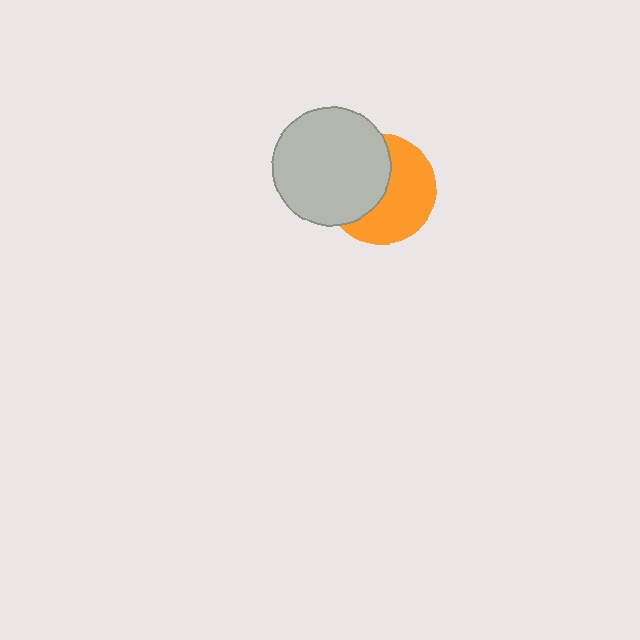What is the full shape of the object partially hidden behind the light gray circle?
The partially hidden object is an orange circle.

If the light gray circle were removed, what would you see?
You would see the complete orange circle.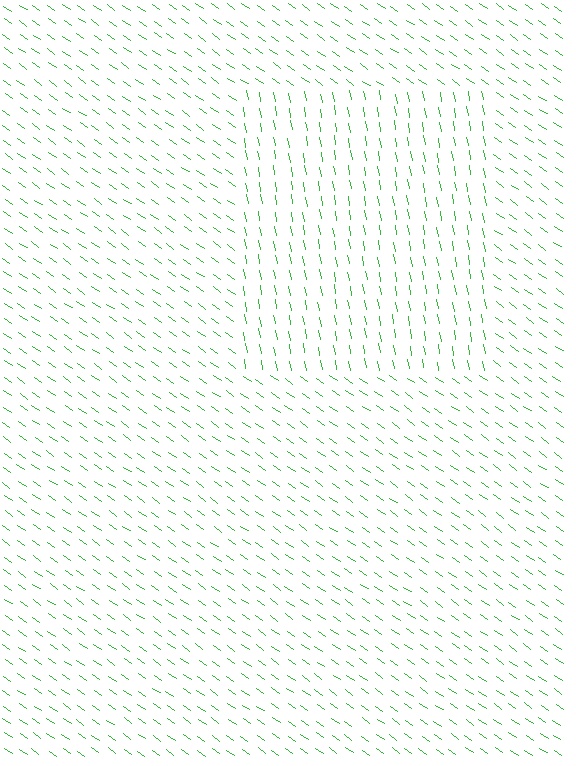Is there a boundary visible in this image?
Yes, there is a texture boundary formed by a change in line orientation.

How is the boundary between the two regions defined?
The boundary is defined purely by a change in line orientation (approximately 45 degrees difference). All lines are the same color and thickness.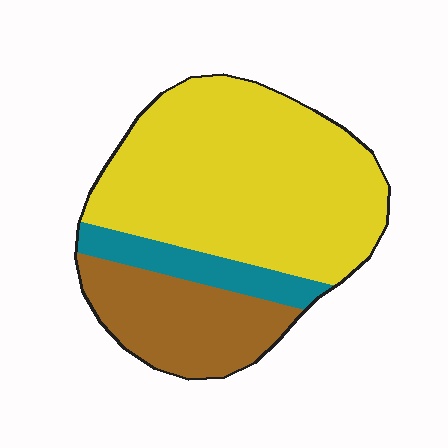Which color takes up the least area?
Teal, at roughly 10%.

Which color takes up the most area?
Yellow, at roughly 65%.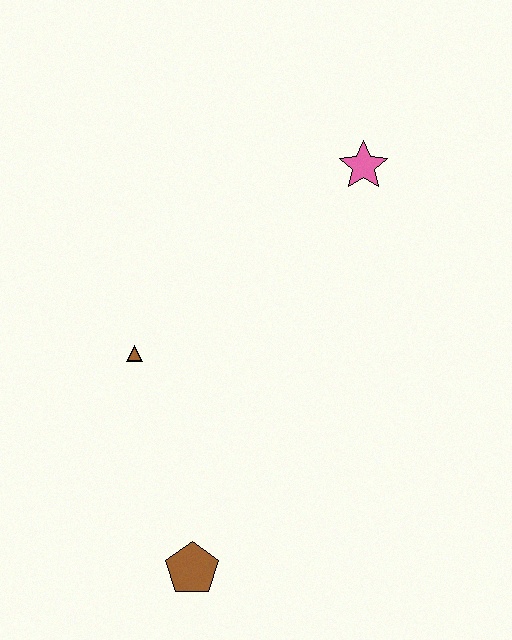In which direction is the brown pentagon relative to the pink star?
The brown pentagon is below the pink star.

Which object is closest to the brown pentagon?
The brown triangle is closest to the brown pentagon.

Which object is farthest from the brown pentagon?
The pink star is farthest from the brown pentagon.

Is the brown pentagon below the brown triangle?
Yes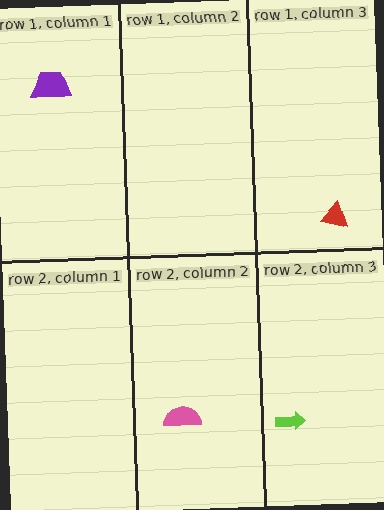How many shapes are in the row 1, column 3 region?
1.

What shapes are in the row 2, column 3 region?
The lime arrow.